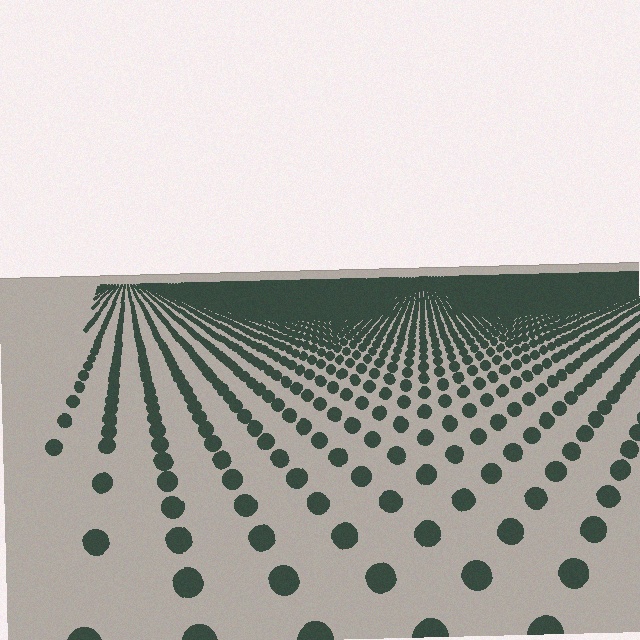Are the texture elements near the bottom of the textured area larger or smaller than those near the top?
Larger. Near the bottom, elements are closer to the viewer and appear at a bigger on-screen size.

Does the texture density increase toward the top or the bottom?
Density increases toward the top.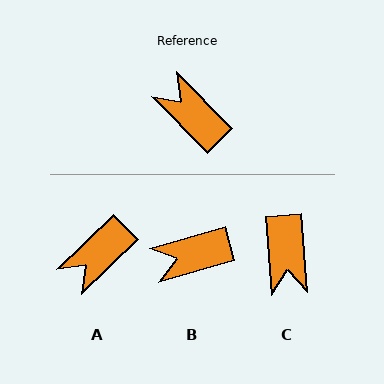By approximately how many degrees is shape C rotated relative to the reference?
Approximately 140 degrees counter-clockwise.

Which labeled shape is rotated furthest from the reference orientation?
C, about 140 degrees away.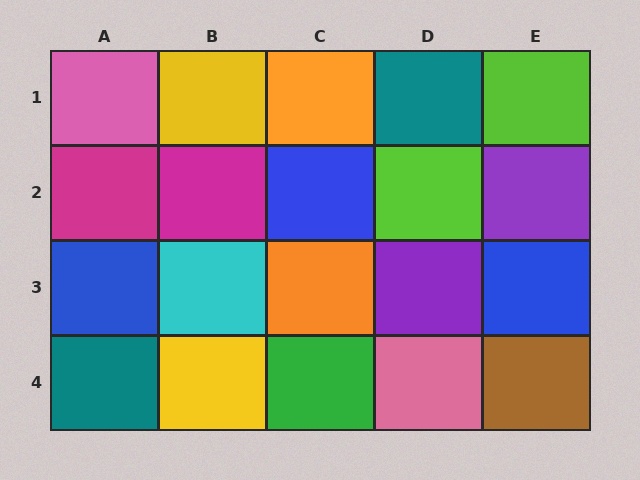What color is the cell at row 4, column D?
Pink.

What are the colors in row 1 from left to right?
Pink, yellow, orange, teal, lime.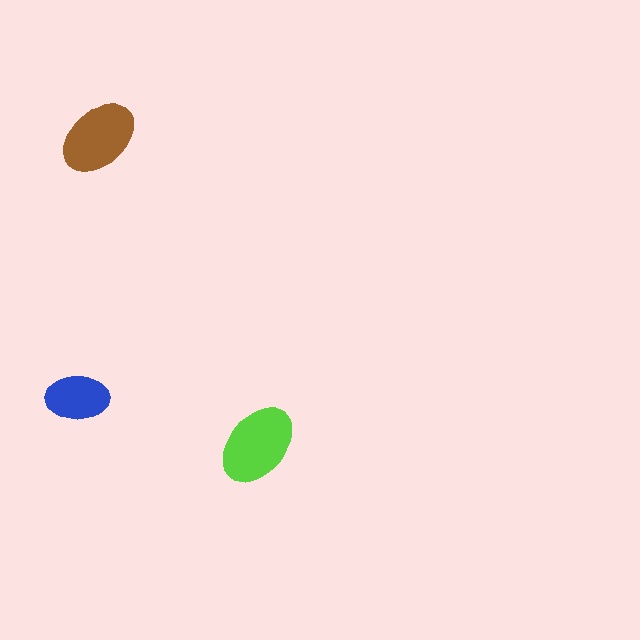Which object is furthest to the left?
The blue ellipse is leftmost.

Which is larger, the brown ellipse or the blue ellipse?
The brown one.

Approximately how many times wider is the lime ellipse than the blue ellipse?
About 1.5 times wider.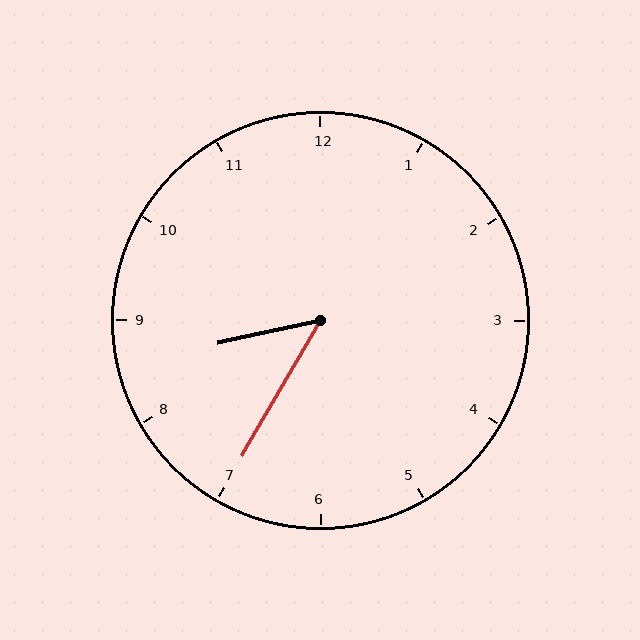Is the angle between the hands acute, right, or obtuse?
It is acute.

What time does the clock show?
8:35.